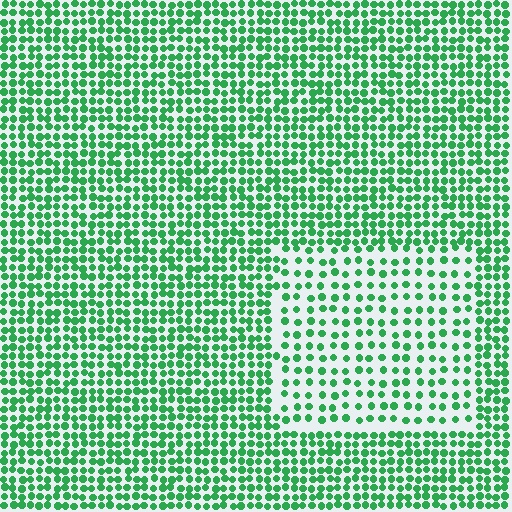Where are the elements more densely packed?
The elements are more densely packed outside the rectangle boundary.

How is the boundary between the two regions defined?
The boundary is defined by a change in element density (approximately 1.9x ratio). All elements are the same color, size, and shape.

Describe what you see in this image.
The image contains small green elements arranged at two different densities. A rectangle-shaped region is visible where the elements are less densely packed than the surrounding area.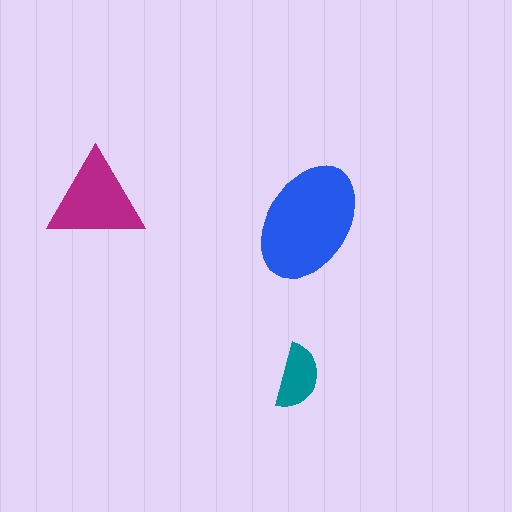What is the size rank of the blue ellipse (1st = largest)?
1st.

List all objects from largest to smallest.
The blue ellipse, the magenta triangle, the teal semicircle.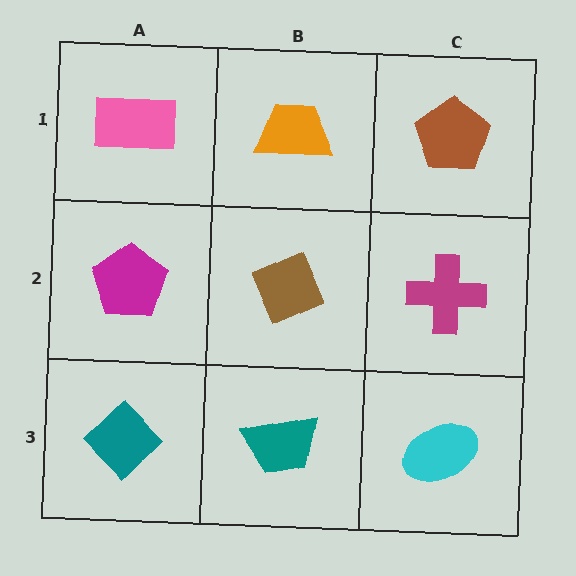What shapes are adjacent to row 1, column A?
A magenta pentagon (row 2, column A), an orange trapezoid (row 1, column B).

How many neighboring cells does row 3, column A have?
2.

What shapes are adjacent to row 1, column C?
A magenta cross (row 2, column C), an orange trapezoid (row 1, column B).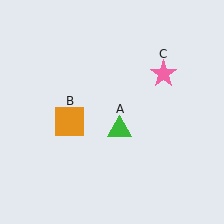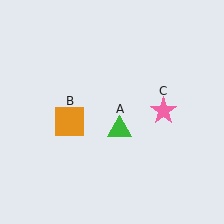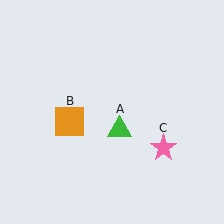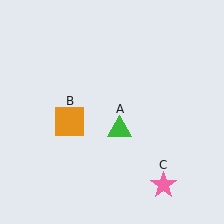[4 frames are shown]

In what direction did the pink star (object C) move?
The pink star (object C) moved down.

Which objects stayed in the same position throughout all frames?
Green triangle (object A) and orange square (object B) remained stationary.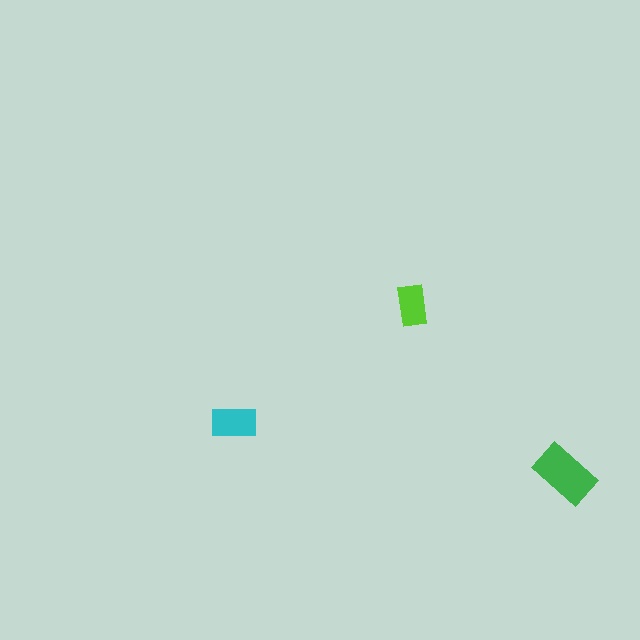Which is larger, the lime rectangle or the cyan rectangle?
The cyan one.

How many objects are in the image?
There are 3 objects in the image.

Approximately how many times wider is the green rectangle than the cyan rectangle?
About 1.5 times wider.